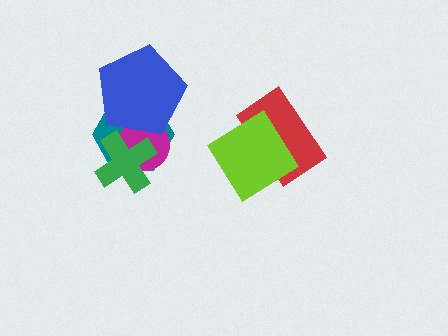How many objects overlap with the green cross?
2 objects overlap with the green cross.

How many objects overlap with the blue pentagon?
2 objects overlap with the blue pentagon.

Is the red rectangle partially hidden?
Yes, it is partially covered by another shape.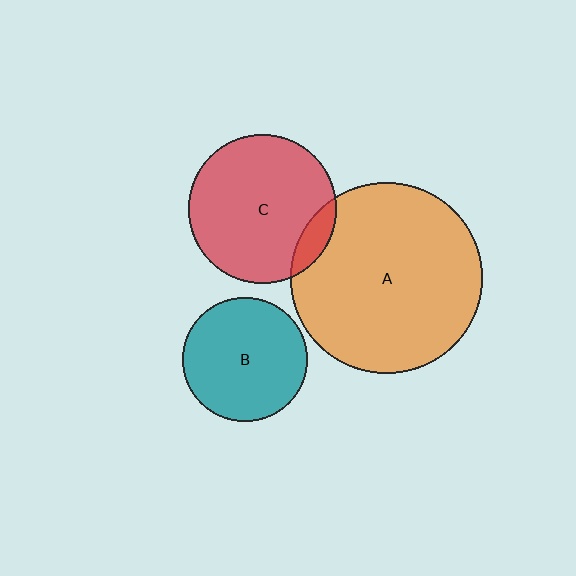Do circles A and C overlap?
Yes.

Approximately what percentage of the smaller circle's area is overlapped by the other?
Approximately 10%.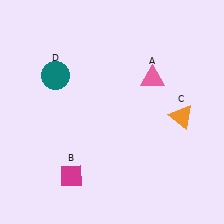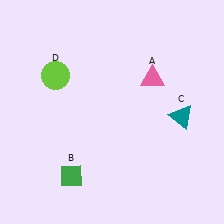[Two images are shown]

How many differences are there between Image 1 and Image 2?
There are 3 differences between the two images.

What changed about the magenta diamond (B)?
In Image 1, B is magenta. In Image 2, it changed to green.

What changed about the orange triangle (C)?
In Image 1, C is orange. In Image 2, it changed to teal.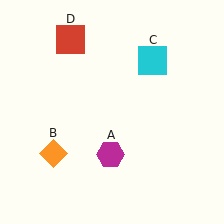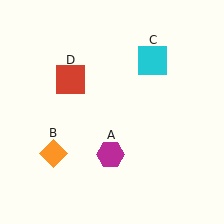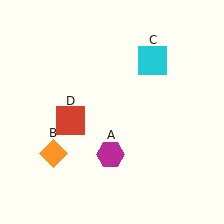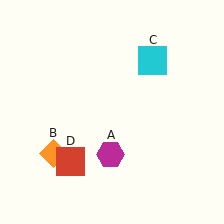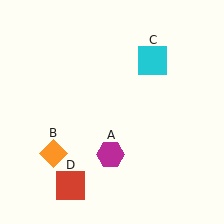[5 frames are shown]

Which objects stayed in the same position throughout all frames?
Magenta hexagon (object A) and orange diamond (object B) and cyan square (object C) remained stationary.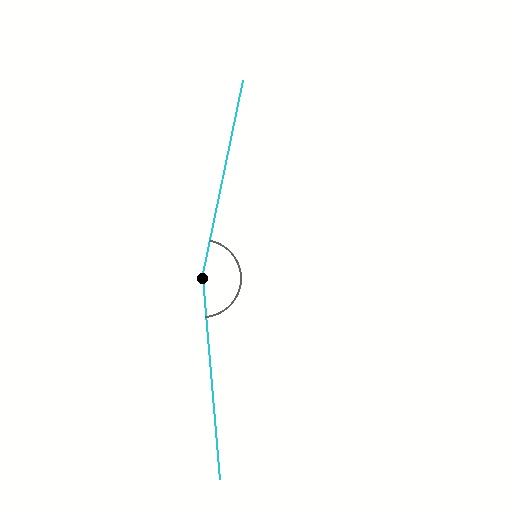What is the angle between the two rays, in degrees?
Approximately 164 degrees.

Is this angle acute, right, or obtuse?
It is obtuse.